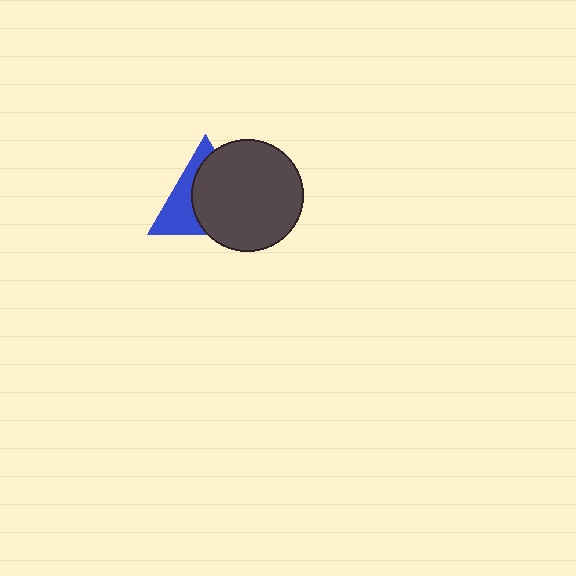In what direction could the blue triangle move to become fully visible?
The blue triangle could move left. That would shift it out from behind the dark gray circle entirely.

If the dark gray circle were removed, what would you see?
You would see the complete blue triangle.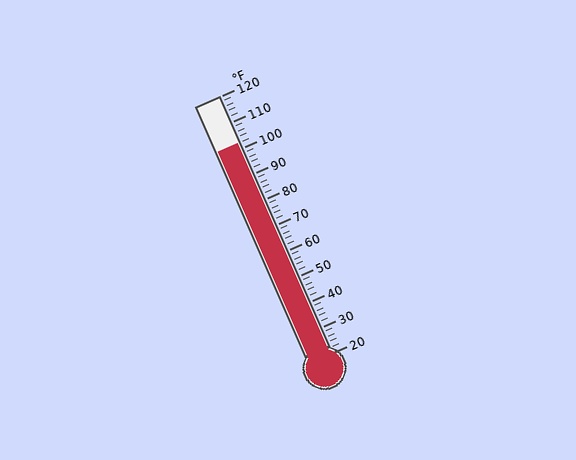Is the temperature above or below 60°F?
The temperature is above 60°F.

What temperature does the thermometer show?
The thermometer shows approximately 102°F.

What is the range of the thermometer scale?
The thermometer scale ranges from 20°F to 120°F.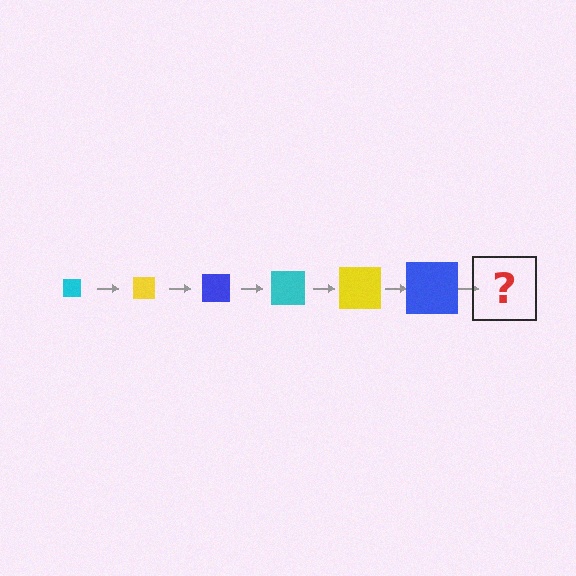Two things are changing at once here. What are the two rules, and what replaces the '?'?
The two rules are that the square grows larger each step and the color cycles through cyan, yellow, and blue. The '?' should be a cyan square, larger than the previous one.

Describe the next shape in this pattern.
It should be a cyan square, larger than the previous one.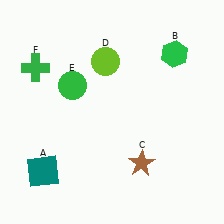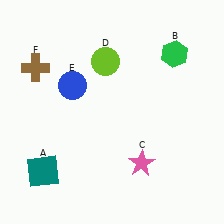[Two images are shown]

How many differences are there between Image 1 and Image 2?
There are 3 differences between the two images.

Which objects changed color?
C changed from brown to pink. E changed from green to blue. F changed from green to brown.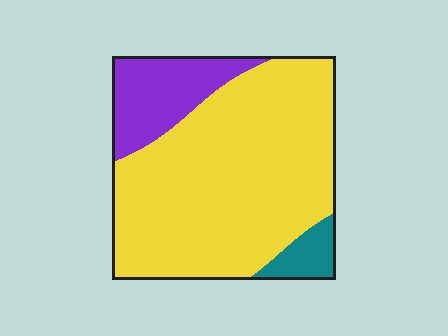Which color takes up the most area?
Yellow, at roughly 75%.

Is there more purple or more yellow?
Yellow.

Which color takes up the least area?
Teal, at roughly 5%.